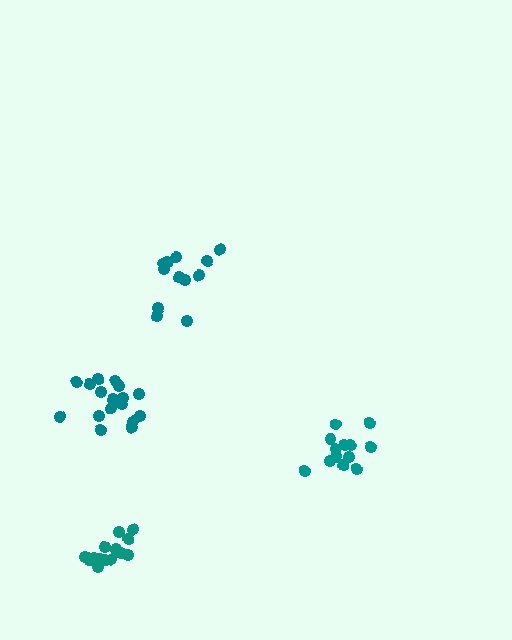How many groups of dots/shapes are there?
There are 4 groups.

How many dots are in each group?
Group 1: 12 dots, Group 2: 17 dots, Group 3: 14 dots, Group 4: 13 dots (56 total).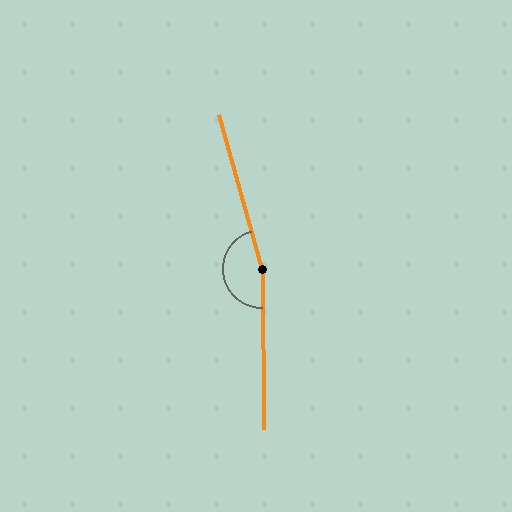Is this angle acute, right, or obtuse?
It is obtuse.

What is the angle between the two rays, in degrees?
Approximately 165 degrees.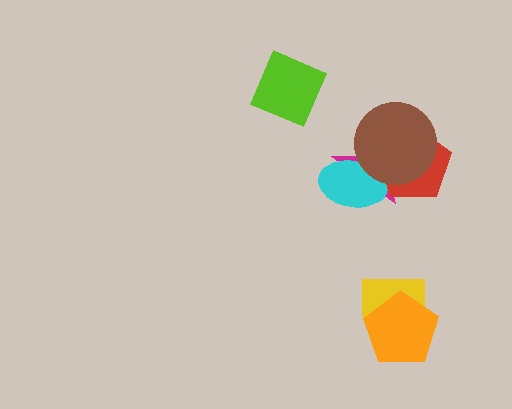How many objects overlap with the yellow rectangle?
1 object overlaps with the yellow rectangle.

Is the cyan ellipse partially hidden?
Yes, it is partially covered by another shape.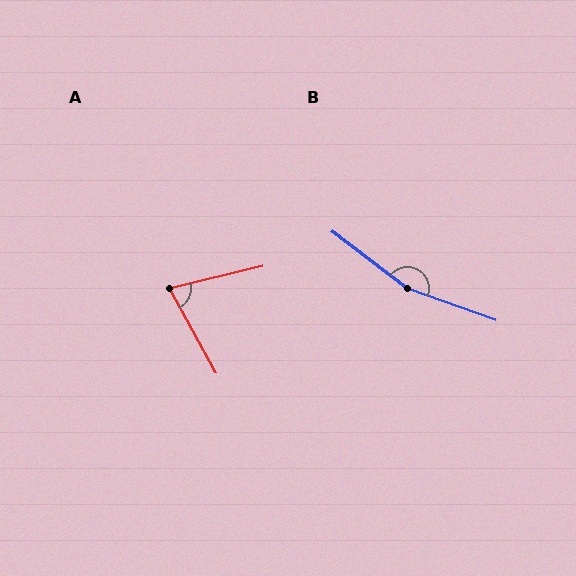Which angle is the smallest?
A, at approximately 75 degrees.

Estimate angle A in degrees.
Approximately 75 degrees.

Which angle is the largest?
B, at approximately 162 degrees.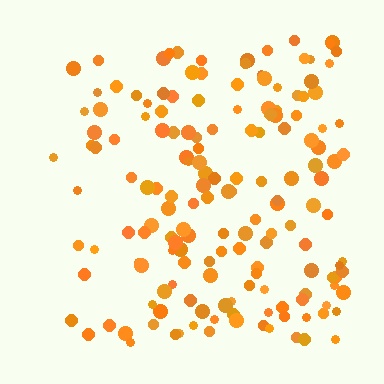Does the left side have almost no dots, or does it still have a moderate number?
Still a moderate number, just noticeably fewer than the right.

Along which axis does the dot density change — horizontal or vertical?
Horizontal.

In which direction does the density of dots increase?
From left to right, with the right side densest.